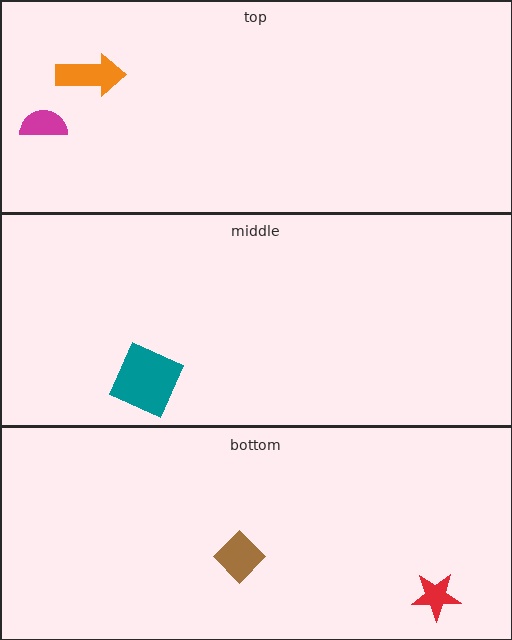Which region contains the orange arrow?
The top region.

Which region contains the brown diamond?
The bottom region.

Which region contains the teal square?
The middle region.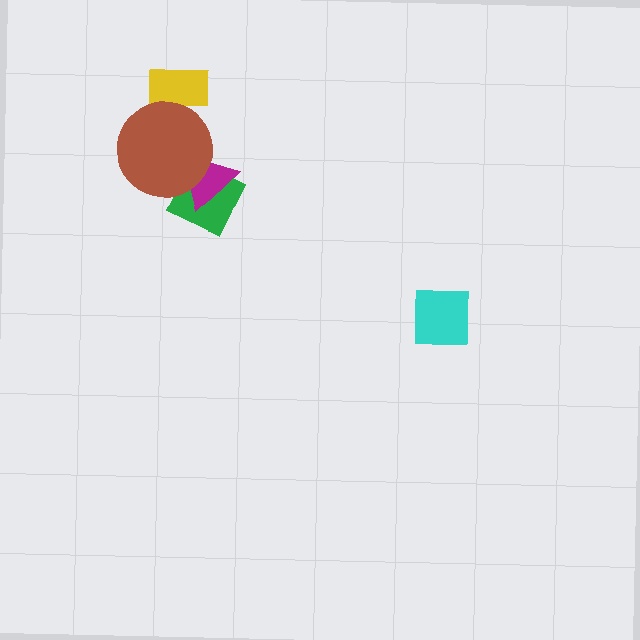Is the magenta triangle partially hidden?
Yes, it is partially covered by another shape.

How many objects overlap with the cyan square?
0 objects overlap with the cyan square.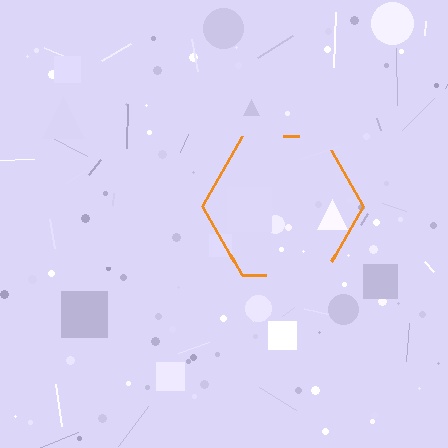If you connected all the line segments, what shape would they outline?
They would outline a hexagon.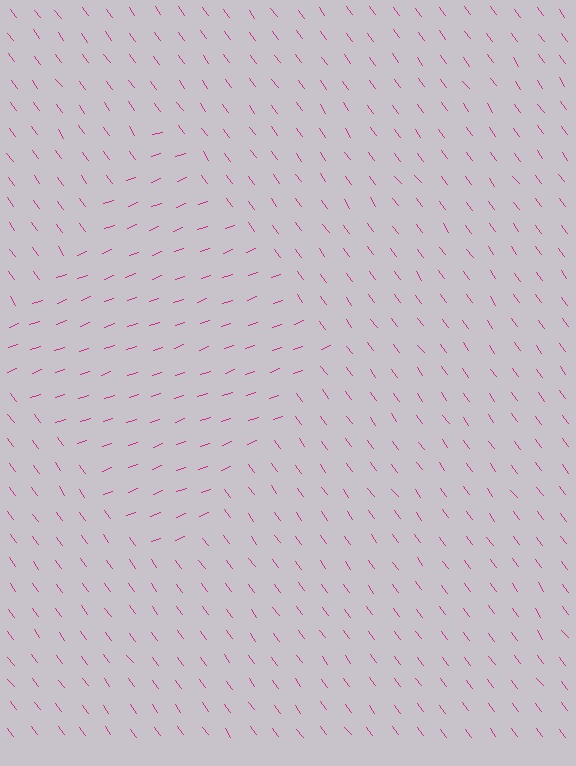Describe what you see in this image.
The image is filled with small magenta line segments. A diamond region in the image has lines oriented differently from the surrounding lines, creating a visible texture boundary.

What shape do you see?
I see a diamond.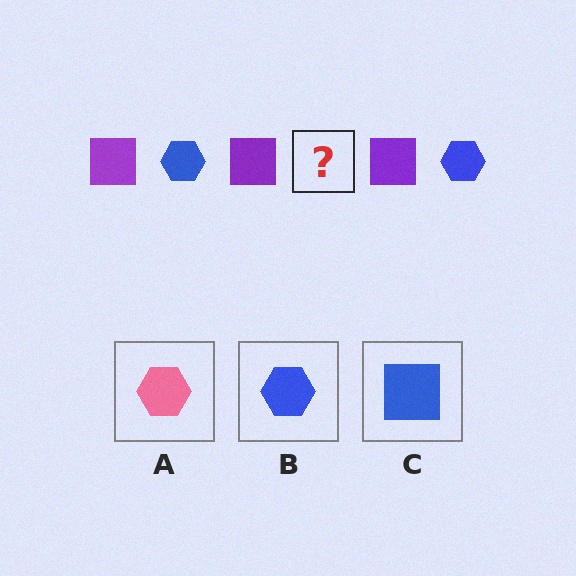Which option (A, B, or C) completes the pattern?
B.